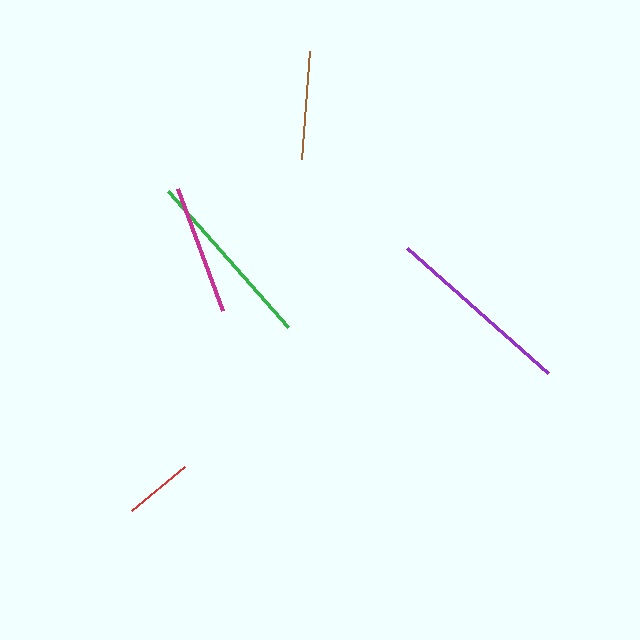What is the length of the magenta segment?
The magenta segment is approximately 130 pixels long.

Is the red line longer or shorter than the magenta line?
The magenta line is longer than the red line.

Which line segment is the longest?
The purple line is the longest at approximately 189 pixels.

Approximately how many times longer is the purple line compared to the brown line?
The purple line is approximately 1.7 times the length of the brown line.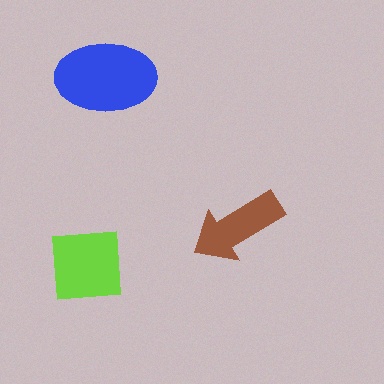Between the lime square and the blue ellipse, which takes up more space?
The blue ellipse.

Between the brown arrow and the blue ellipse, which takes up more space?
The blue ellipse.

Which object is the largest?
The blue ellipse.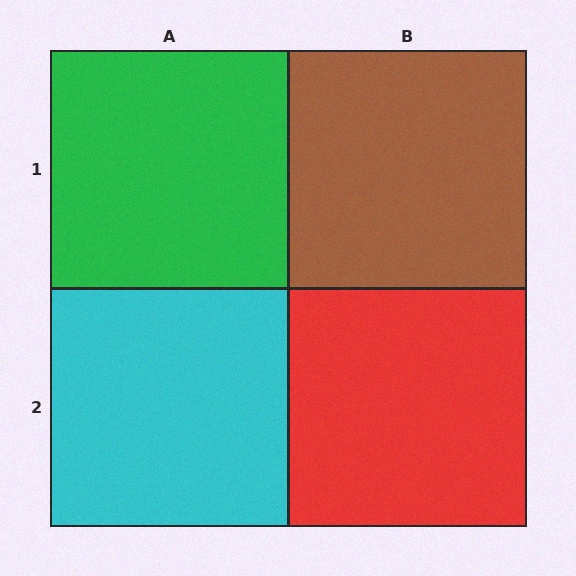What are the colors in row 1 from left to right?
Green, brown.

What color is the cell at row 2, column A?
Cyan.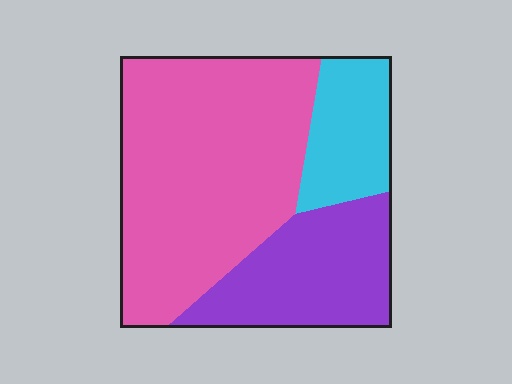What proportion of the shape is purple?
Purple covers around 25% of the shape.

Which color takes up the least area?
Cyan, at roughly 15%.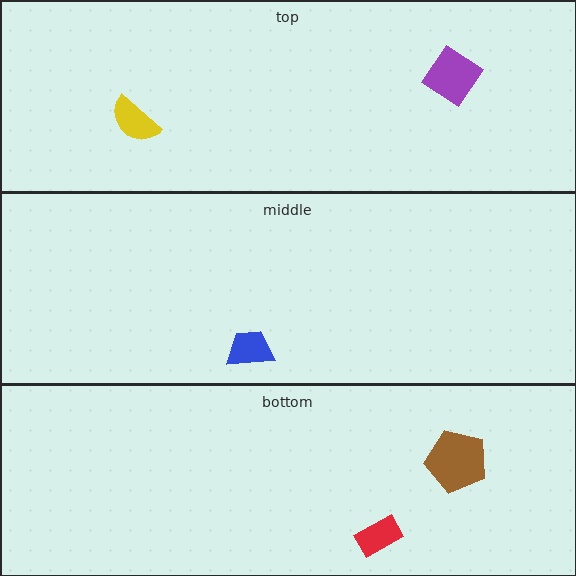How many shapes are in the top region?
2.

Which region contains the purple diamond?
The top region.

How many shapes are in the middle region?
1.